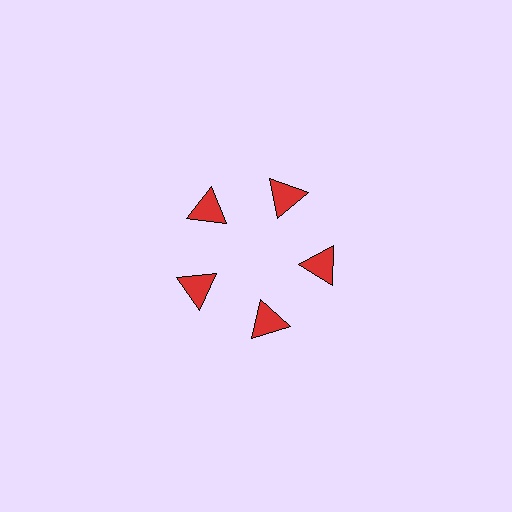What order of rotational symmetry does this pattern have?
This pattern has 5-fold rotational symmetry.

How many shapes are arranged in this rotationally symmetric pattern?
There are 5 shapes, arranged in 5 groups of 1.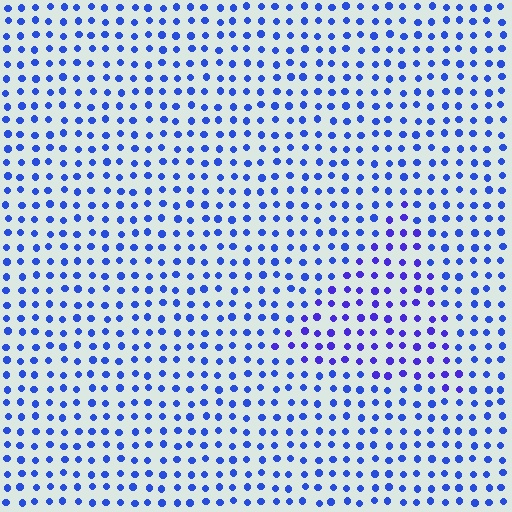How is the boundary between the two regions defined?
The boundary is defined purely by a slight shift in hue (about 23 degrees). Spacing, size, and orientation are identical on both sides.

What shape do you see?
I see a triangle.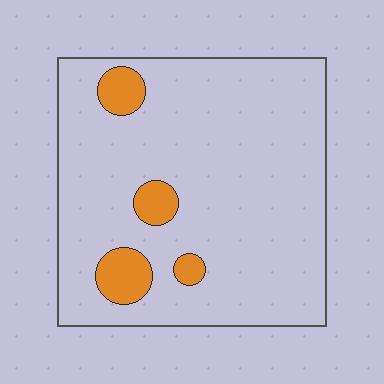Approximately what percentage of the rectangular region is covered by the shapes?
Approximately 10%.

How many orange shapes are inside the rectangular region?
4.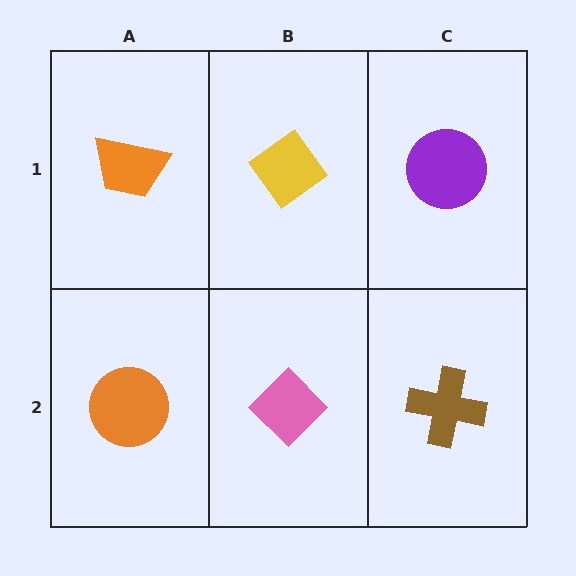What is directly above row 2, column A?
An orange trapezoid.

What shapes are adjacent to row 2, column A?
An orange trapezoid (row 1, column A), a pink diamond (row 2, column B).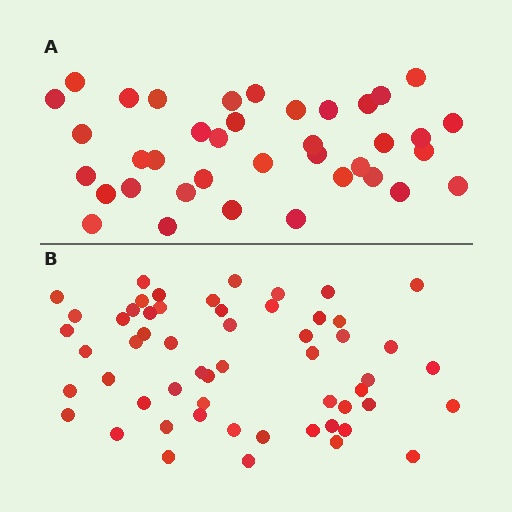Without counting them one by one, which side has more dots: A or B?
Region B (the bottom region) has more dots.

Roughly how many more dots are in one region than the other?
Region B has approximately 20 more dots than region A.